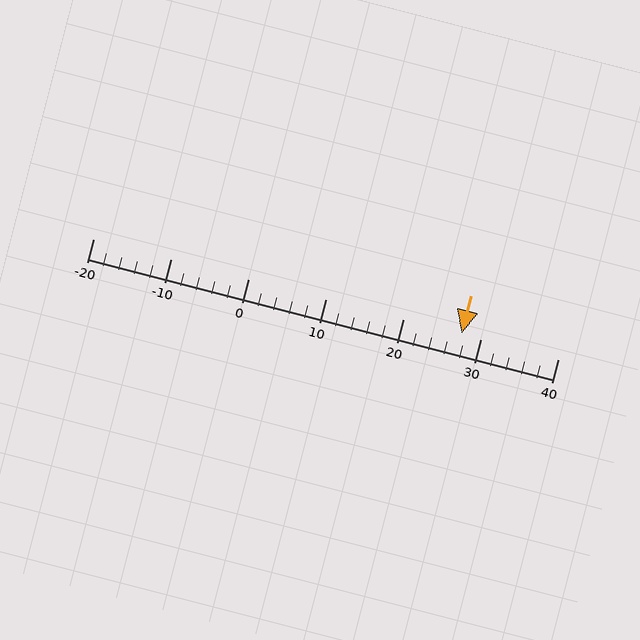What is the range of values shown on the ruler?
The ruler shows values from -20 to 40.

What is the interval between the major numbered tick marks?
The major tick marks are spaced 10 units apart.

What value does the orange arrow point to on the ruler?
The orange arrow points to approximately 28.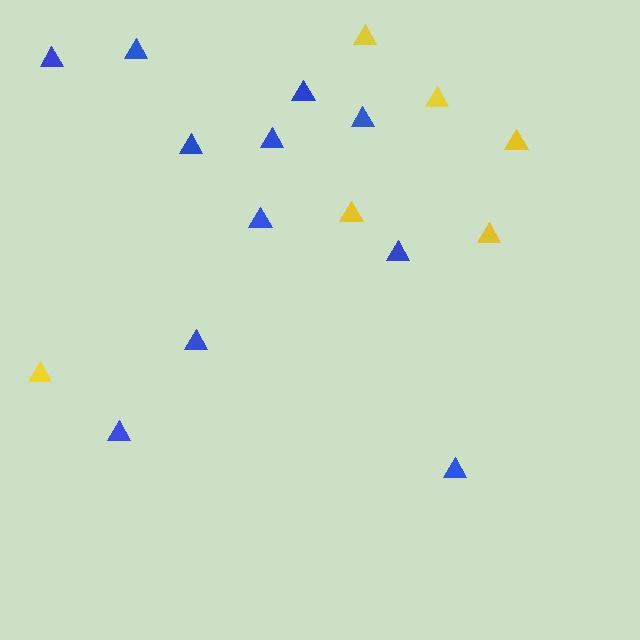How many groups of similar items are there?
There are 2 groups: one group of yellow triangles (6) and one group of blue triangles (11).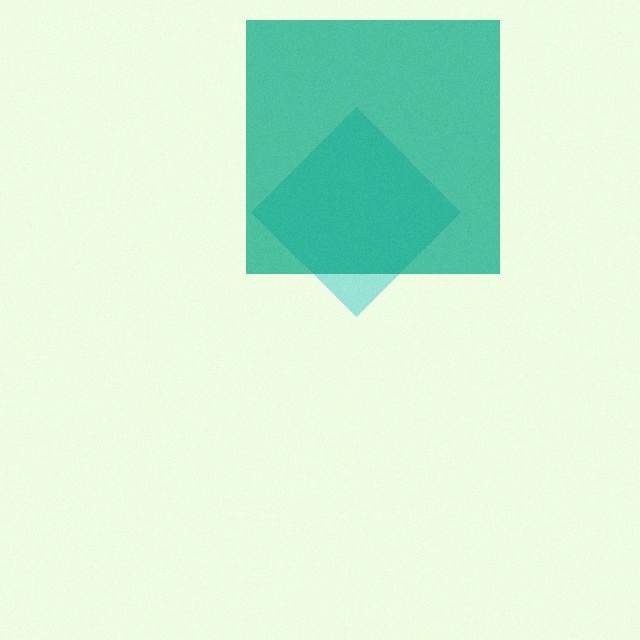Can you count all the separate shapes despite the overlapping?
Yes, there are 2 separate shapes.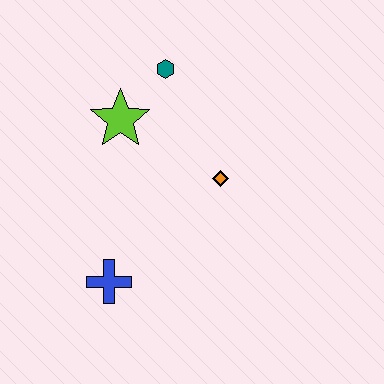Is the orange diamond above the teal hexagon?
No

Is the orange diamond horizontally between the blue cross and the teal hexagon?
No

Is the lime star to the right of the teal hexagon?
No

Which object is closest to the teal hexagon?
The lime star is closest to the teal hexagon.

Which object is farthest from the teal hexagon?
The blue cross is farthest from the teal hexagon.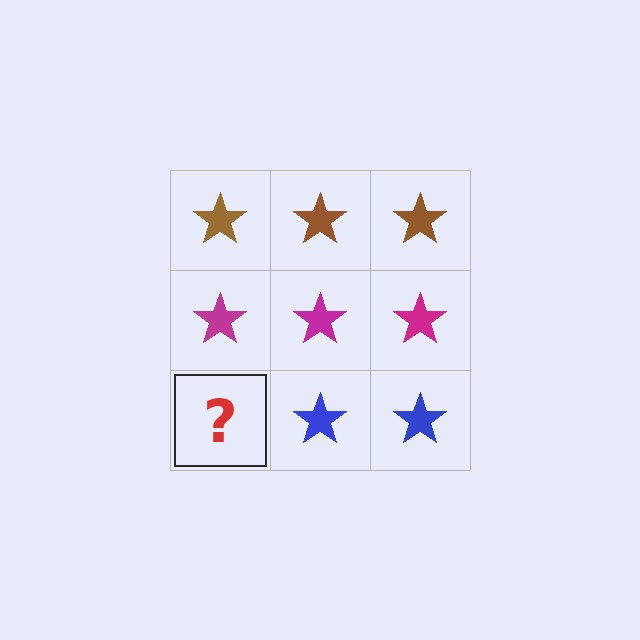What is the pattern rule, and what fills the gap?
The rule is that each row has a consistent color. The gap should be filled with a blue star.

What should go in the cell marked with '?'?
The missing cell should contain a blue star.